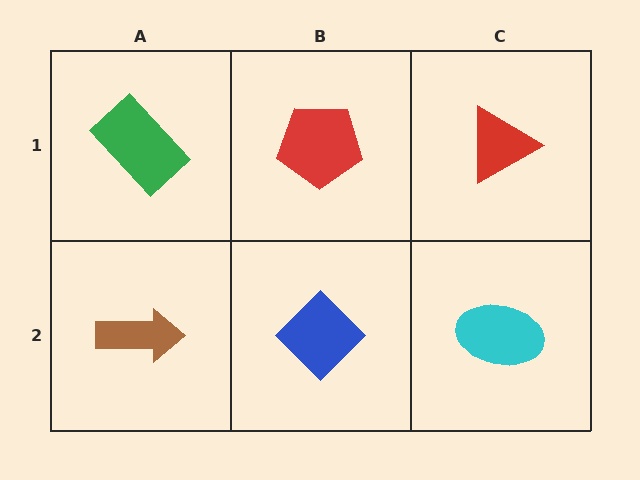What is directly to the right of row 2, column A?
A blue diamond.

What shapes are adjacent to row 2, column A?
A green rectangle (row 1, column A), a blue diamond (row 2, column B).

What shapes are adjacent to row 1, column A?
A brown arrow (row 2, column A), a red pentagon (row 1, column B).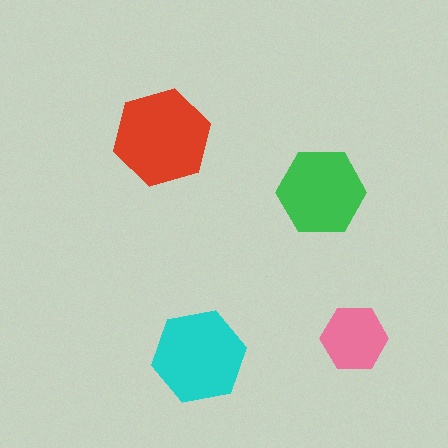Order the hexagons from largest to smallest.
the red one, the cyan one, the green one, the pink one.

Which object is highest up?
The red hexagon is topmost.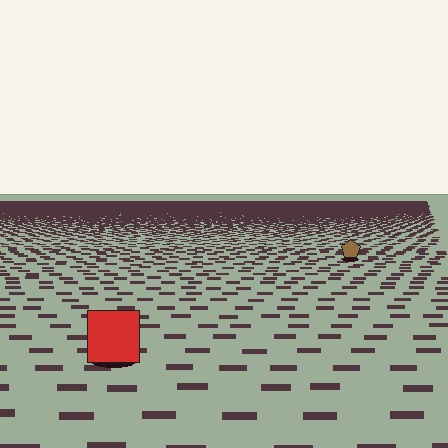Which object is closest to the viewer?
The red square is closest. The texture marks near it are larger and more spread out.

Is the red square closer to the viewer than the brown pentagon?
Yes. The red square is closer — you can tell from the texture gradient: the ground texture is coarser near it.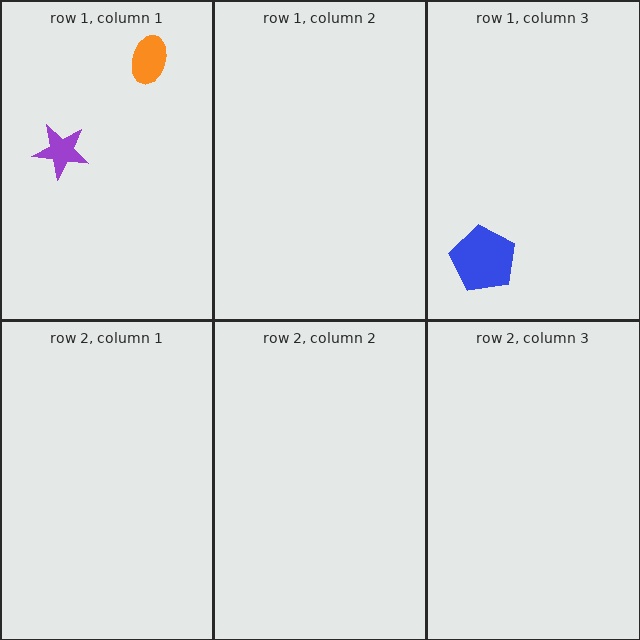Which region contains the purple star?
The row 1, column 1 region.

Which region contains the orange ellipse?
The row 1, column 1 region.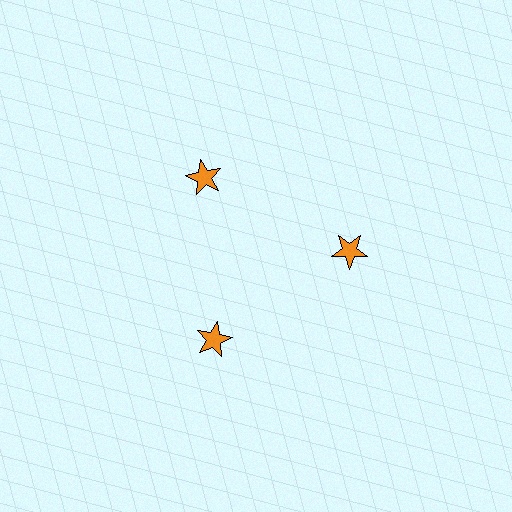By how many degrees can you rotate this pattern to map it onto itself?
The pattern maps onto itself every 120 degrees of rotation.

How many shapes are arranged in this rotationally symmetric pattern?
There are 3 shapes, arranged in 3 groups of 1.